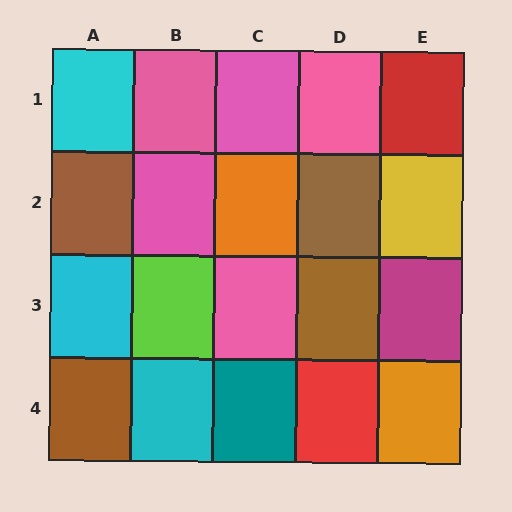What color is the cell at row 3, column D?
Brown.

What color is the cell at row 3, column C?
Pink.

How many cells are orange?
2 cells are orange.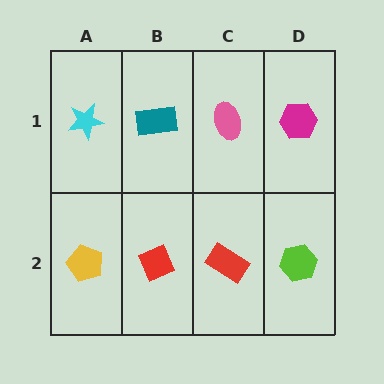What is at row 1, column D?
A magenta hexagon.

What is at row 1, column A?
A cyan star.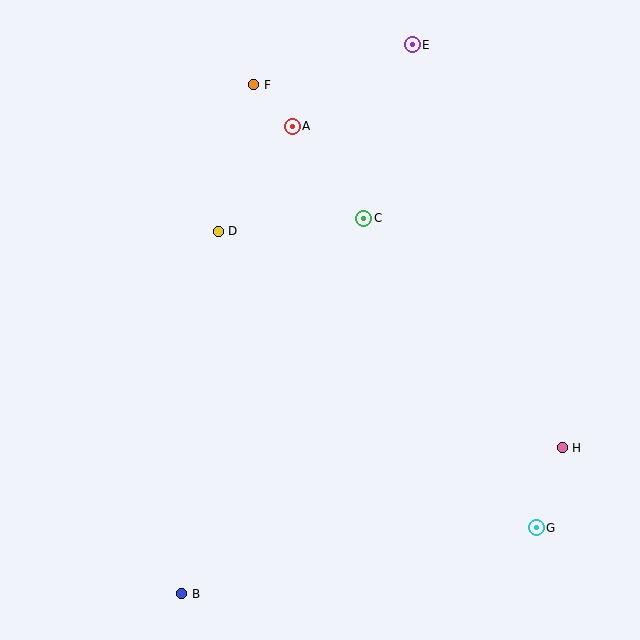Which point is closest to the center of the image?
Point C at (364, 218) is closest to the center.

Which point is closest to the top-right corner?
Point E is closest to the top-right corner.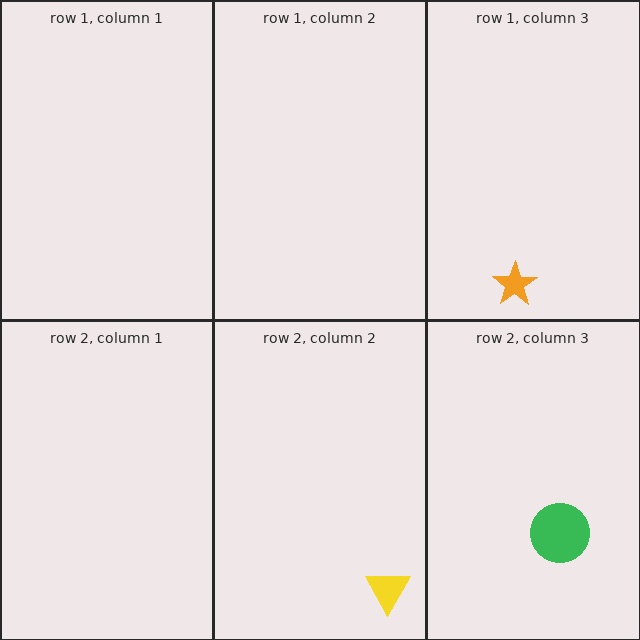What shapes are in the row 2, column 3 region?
The green circle.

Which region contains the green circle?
The row 2, column 3 region.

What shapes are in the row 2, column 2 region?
The yellow triangle.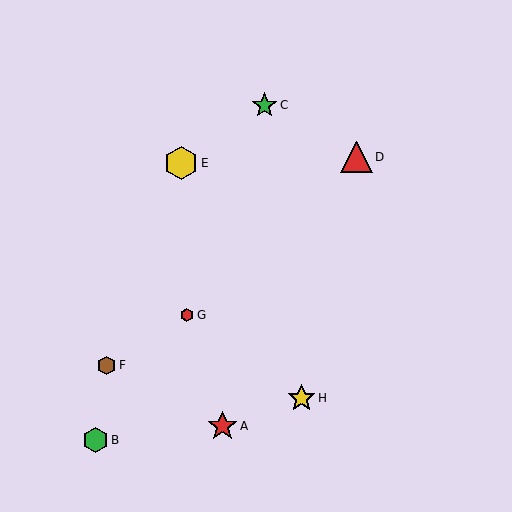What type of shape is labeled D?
Shape D is a red triangle.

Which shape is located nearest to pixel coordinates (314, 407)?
The yellow star (labeled H) at (301, 398) is nearest to that location.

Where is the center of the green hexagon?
The center of the green hexagon is at (95, 440).